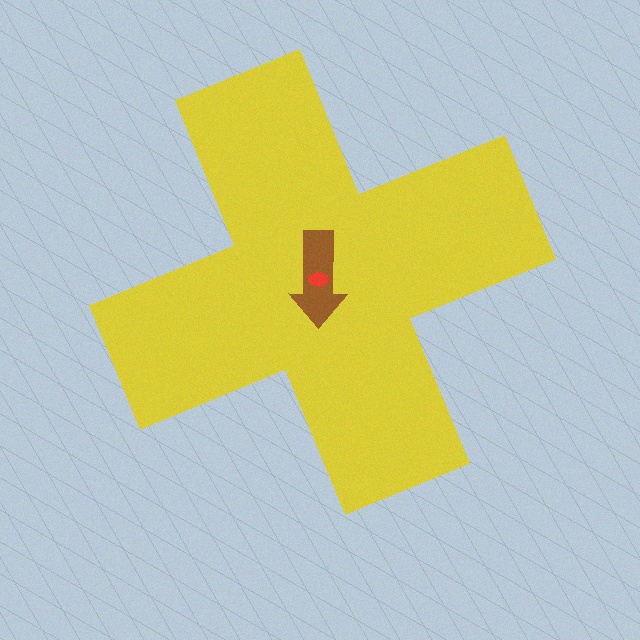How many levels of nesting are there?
3.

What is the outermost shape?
The yellow cross.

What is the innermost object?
The red ellipse.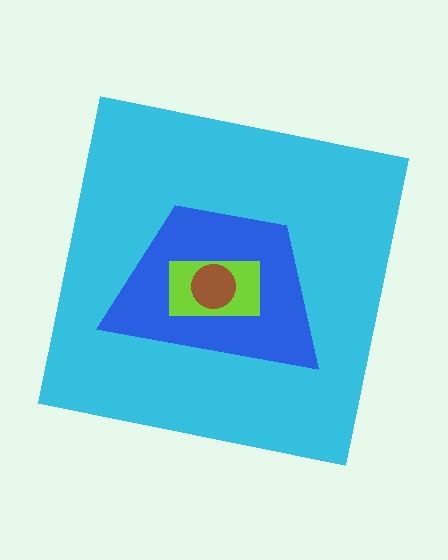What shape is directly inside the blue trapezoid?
The lime rectangle.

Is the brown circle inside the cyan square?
Yes.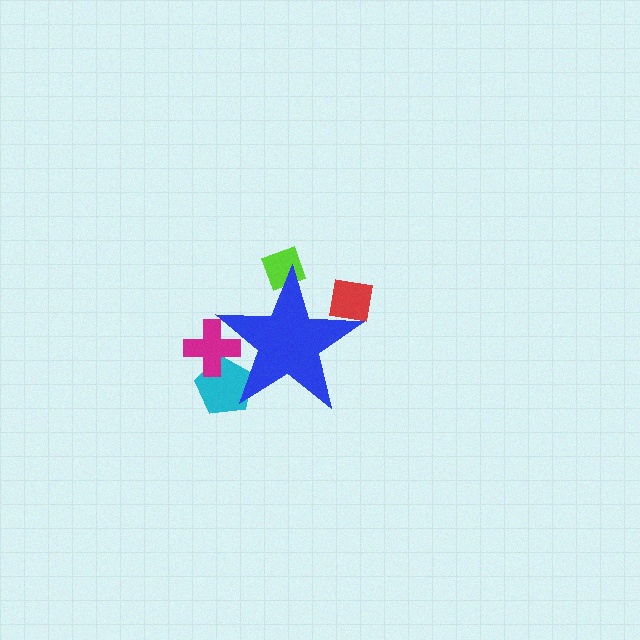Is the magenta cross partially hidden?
Yes, the magenta cross is partially hidden behind the blue star.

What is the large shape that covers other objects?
A blue star.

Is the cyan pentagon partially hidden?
Yes, the cyan pentagon is partially hidden behind the blue star.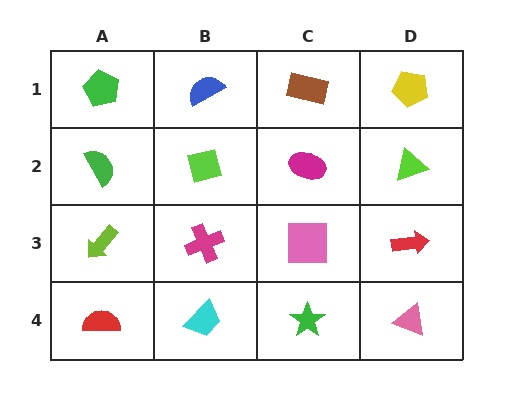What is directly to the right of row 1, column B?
A brown rectangle.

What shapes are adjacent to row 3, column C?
A magenta ellipse (row 2, column C), a green star (row 4, column C), a magenta cross (row 3, column B), a red arrow (row 3, column D).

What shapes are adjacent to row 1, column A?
A green semicircle (row 2, column A), a blue semicircle (row 1, column B).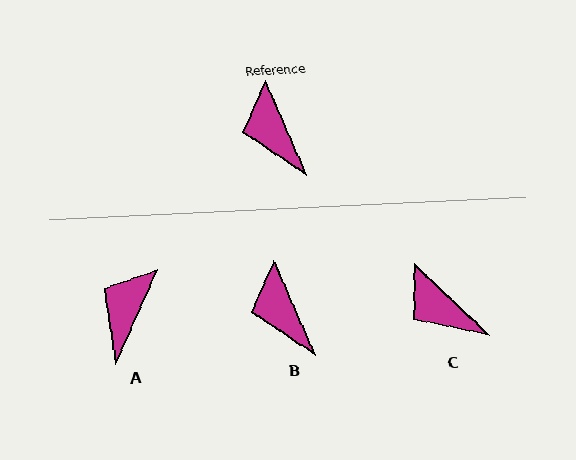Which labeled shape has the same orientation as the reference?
B.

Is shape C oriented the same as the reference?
No, it is off by about 23 degrees.